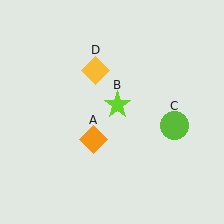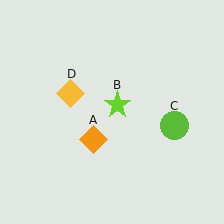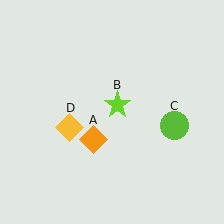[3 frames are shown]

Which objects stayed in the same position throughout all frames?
Orange diamond (object A) and lime star (object B) and lime circle (object C) remained stationary.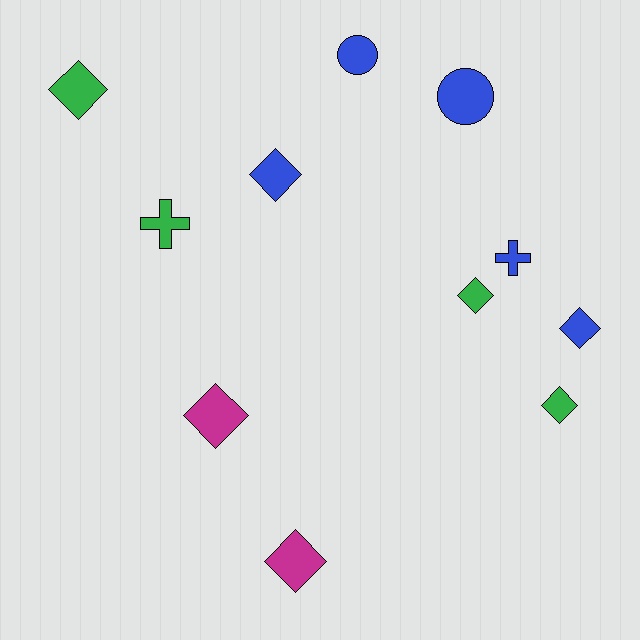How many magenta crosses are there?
There are no magenta crosses.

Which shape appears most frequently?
Diamond, with 7 objects.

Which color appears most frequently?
Blue, with 5 objects.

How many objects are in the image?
There are 11 objects.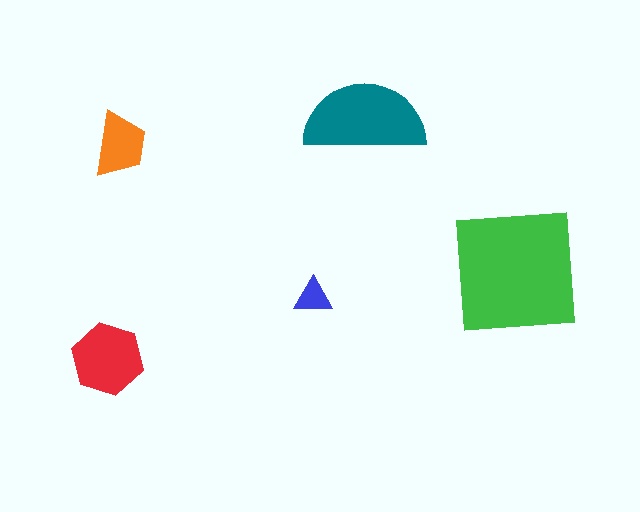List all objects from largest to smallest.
The green square, the teal semicircle, the red hexagon, the orange trapezoid, the blue triangle.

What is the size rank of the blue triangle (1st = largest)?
5th.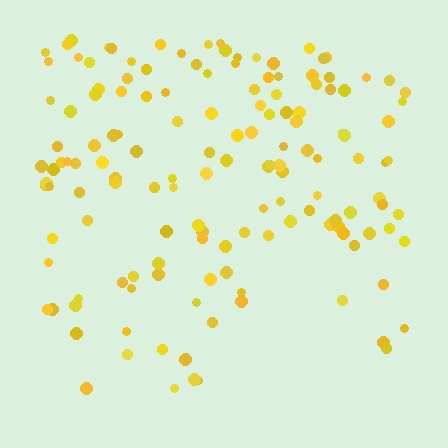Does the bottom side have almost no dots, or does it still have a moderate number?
Still a moderate number, just noticeably fewer than the top.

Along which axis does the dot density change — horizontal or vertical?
Vertical.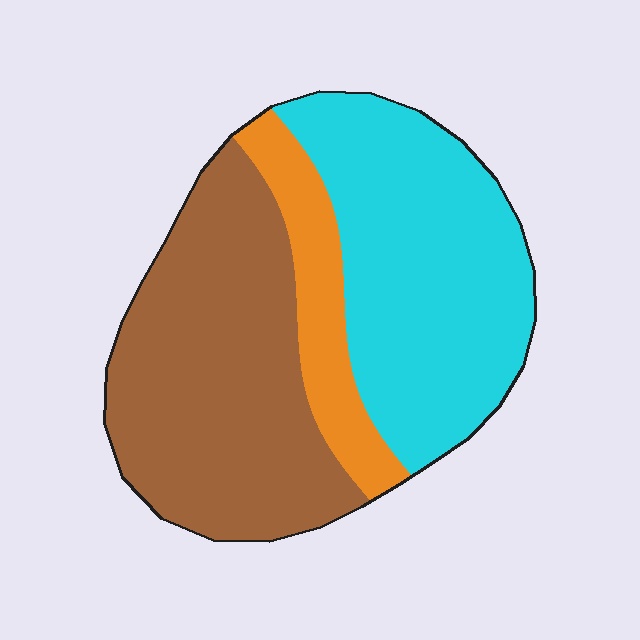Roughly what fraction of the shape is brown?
Brown covers 44% of the shape.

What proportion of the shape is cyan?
Cyan covers 42% of the shape.